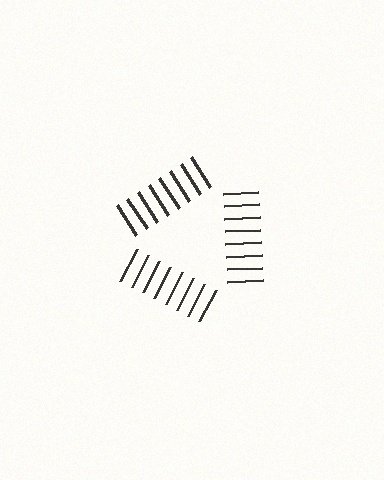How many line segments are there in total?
24 — 8 along each of the 3 edges.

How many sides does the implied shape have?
3 sides — the line-ends trace a triangle.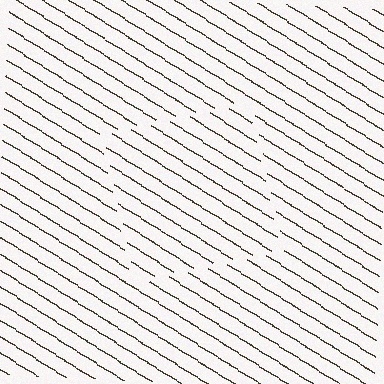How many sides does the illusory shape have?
4 sides — the line-ends trace a square.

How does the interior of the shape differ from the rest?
The interior of the shape contains the same grating, shifted by half a period — the contour is defined by the phase discontinuity where line-ends from the inner and outer gratings abut.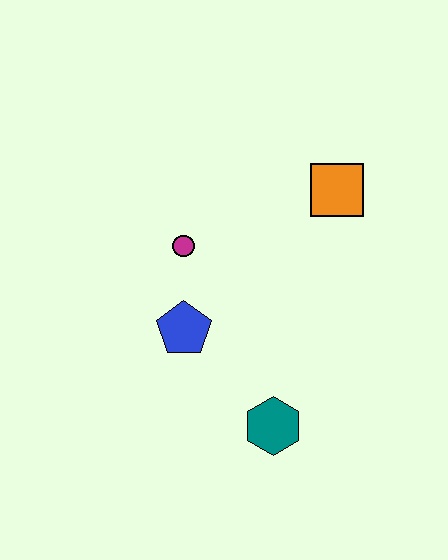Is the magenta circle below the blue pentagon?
No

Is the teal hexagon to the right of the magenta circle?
Yes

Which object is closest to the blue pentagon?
The magenta circle is closest to the blue pentagon.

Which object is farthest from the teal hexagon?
The orange square is farthest from the teal hexagon.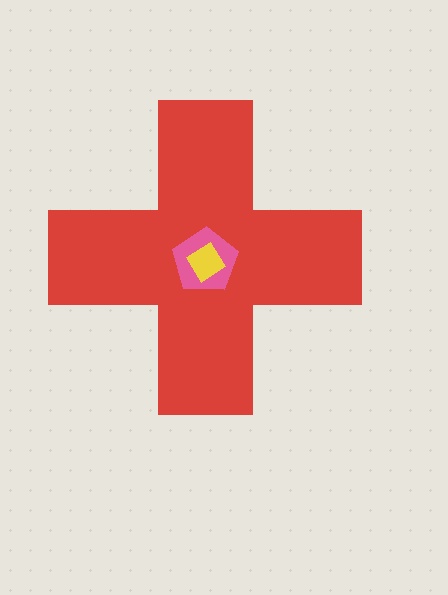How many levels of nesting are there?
3.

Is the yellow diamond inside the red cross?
Yes.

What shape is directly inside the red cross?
The pink pentagon.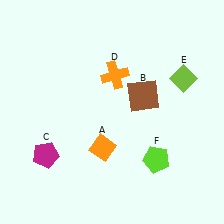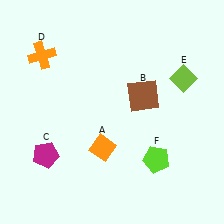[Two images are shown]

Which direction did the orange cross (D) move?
The orange cross (D) moved left.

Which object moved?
The orange cross (D) moved left.